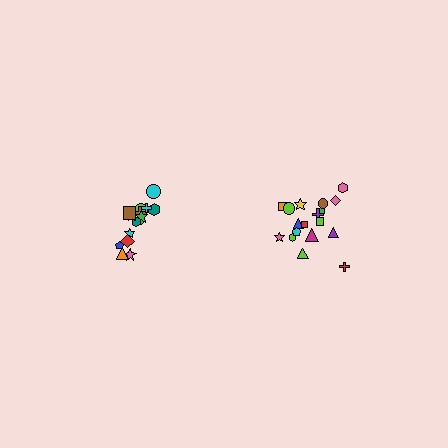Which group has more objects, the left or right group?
The right group.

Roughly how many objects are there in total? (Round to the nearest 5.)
Roughly 35 objects in total.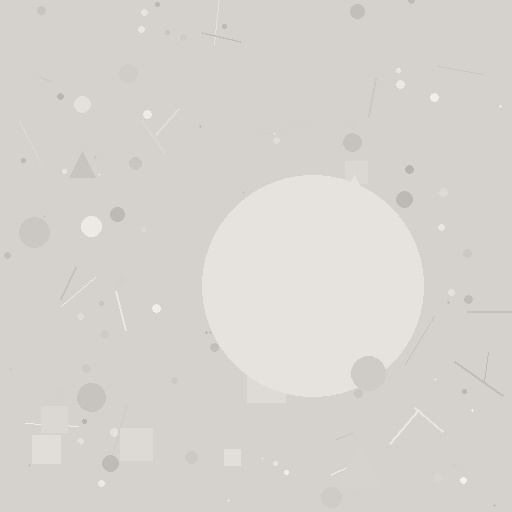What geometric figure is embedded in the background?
A circle is embedded in the background.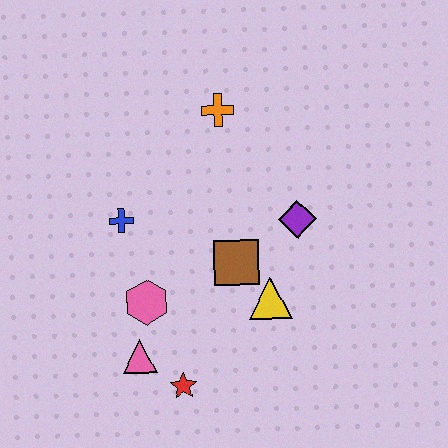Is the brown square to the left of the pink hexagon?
No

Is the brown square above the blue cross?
No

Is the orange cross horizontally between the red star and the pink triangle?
No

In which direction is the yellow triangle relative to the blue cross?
The yellow triangle is to the right of the blue cross.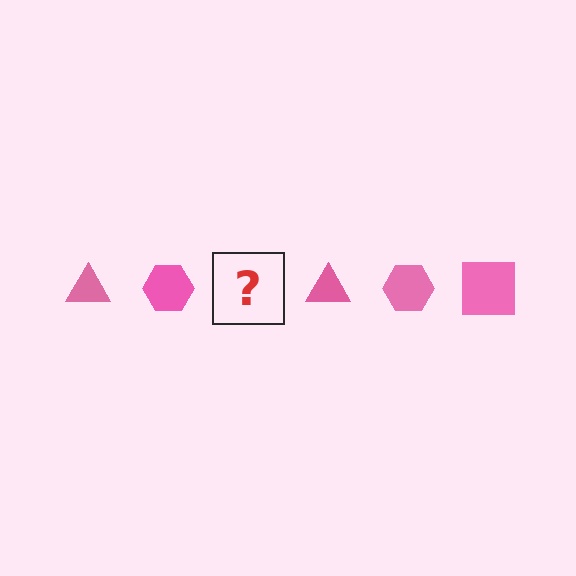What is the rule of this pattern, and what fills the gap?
The rule is that the pattern cycles through triangle, hexagon, square shapes in pink. The gap should be filled with a pink square.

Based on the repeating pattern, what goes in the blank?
The blank should be a pink square.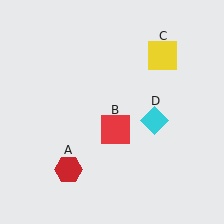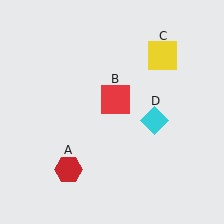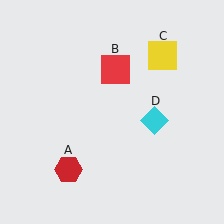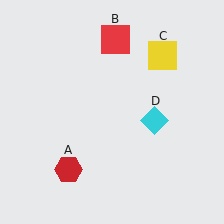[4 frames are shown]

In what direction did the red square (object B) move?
The red square (object B) moved up.